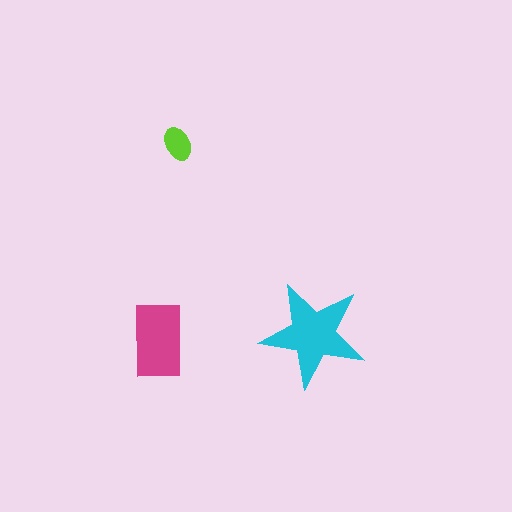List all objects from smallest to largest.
The lime ellipse, the magenta rectangle, the cyan star.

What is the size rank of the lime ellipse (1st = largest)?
3rd.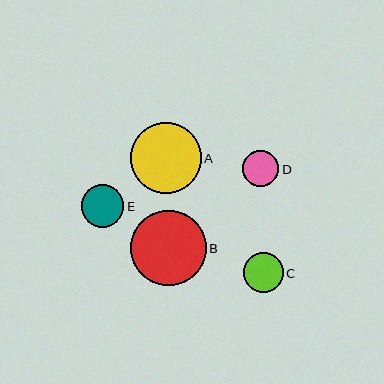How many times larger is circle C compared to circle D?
Circle C is approximately 1.1 times the size of circle D.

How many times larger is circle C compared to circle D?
Circle C is approximately 1.1 times the size of circle D.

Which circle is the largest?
Circle B is the largest with a size of approximately 75 pixels.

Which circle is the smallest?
Circle D is the smallest with a size of approximately 36 pixels.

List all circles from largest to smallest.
From largest to smallest: B, A, E, C, D.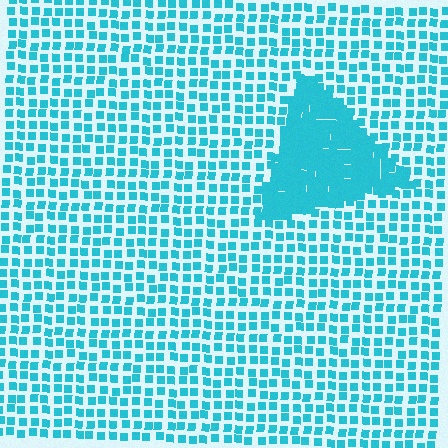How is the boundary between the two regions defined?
The boundary is defined by a change in element density (approximately 2.5x ratio). All elements are the same color, size, and shape.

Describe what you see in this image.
The image contains small cyan elements arranged at two different densities. A triangle-shaped region is visible where the elements are more densely packed than the surrounding area.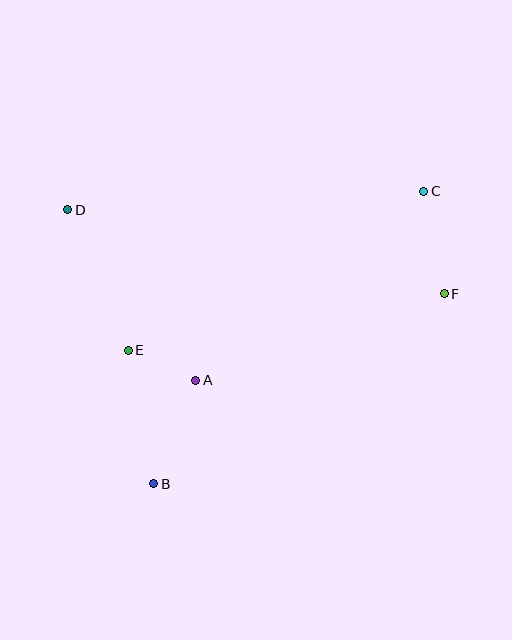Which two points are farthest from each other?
Points B and C are farthest from each other.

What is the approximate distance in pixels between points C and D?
The distance between C and D is approximately 357 pixels.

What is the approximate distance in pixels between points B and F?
The distance between B and F is approximately 348 pixels.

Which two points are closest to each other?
Points A and E are closest to each other.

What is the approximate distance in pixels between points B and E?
The distance between B and E is approximately 136 pixels.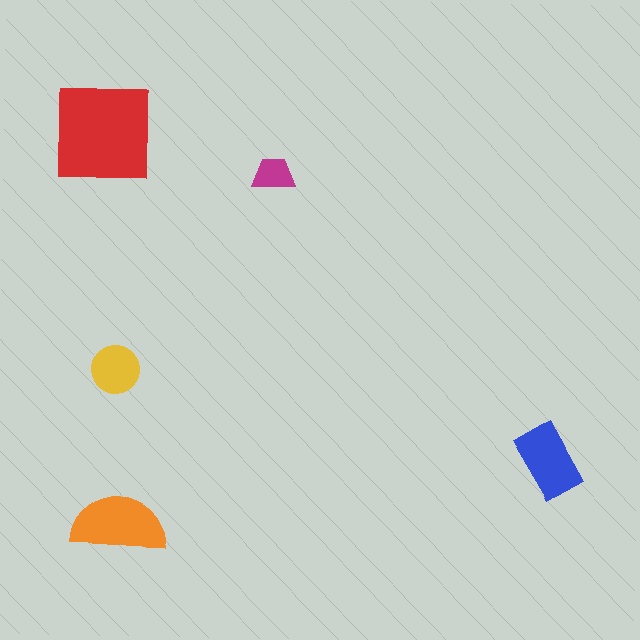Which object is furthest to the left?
The red square is leftmost.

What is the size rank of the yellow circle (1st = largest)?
4th.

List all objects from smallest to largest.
The magenta trapezoid, the yellow circle, the blue rectangle, the orange semicircle, the red square.